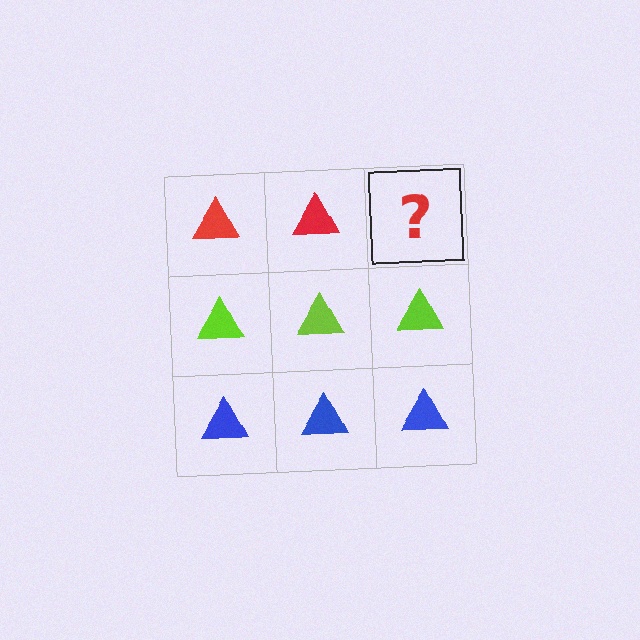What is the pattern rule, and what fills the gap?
The rule is that each row has a consistent color. The gap should be filled with a red triangle.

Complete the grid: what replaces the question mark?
The question mark should be replaced with a red triangle.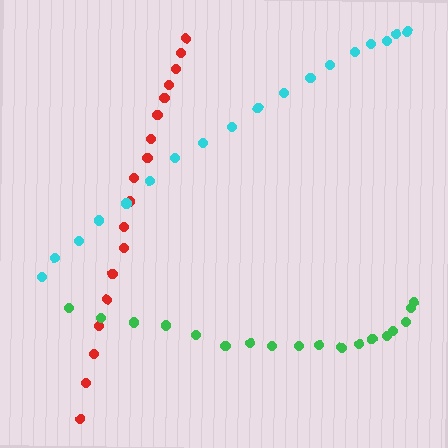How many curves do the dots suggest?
There are 3 distinct paths.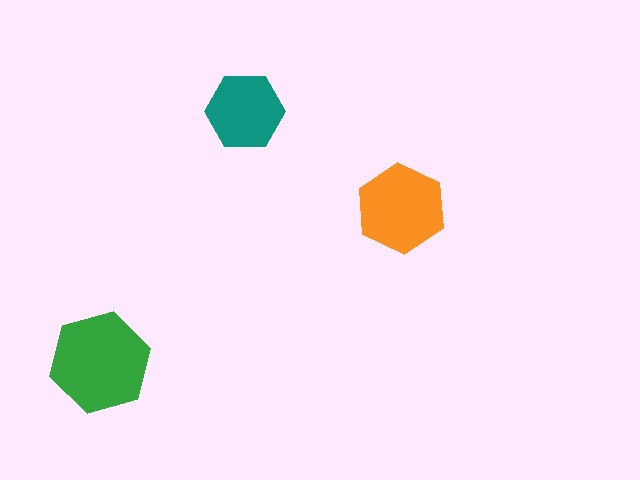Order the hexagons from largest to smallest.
the green one, the orange one, the teal one.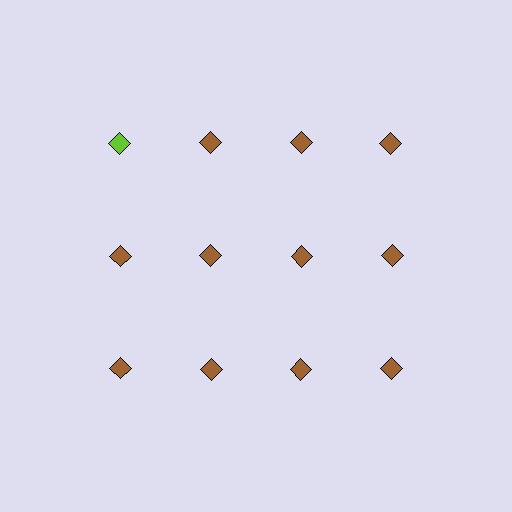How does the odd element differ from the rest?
It has a different color: lime instead of brown.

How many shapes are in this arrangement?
There are 12 shapes arranged in a grid pattern.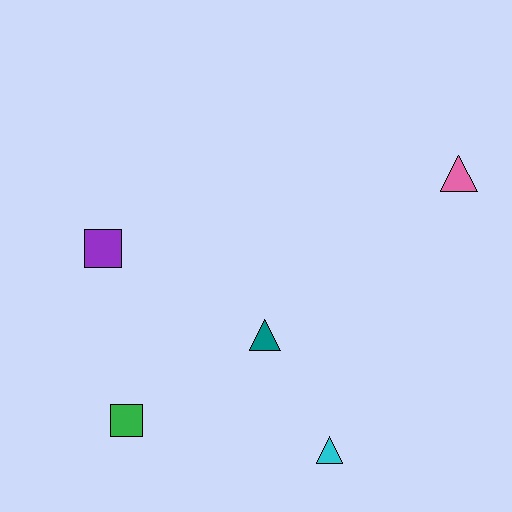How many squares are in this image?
There are 2 squares.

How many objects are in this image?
There are 5 objects.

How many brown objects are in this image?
There are no brown objects.